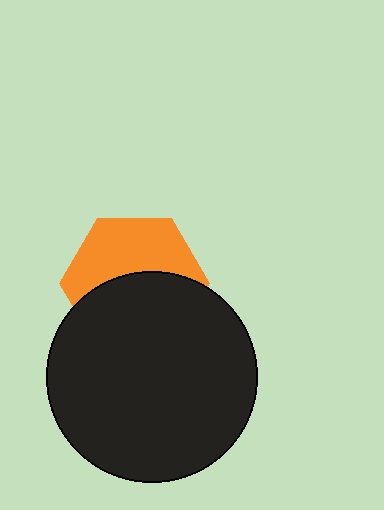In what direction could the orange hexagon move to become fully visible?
The orange hexagon could move up. That would shift it out from behind the black circle entirely.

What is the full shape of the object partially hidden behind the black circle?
The partially hidden object is an orange hexagon.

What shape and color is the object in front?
The object in front is a black circle.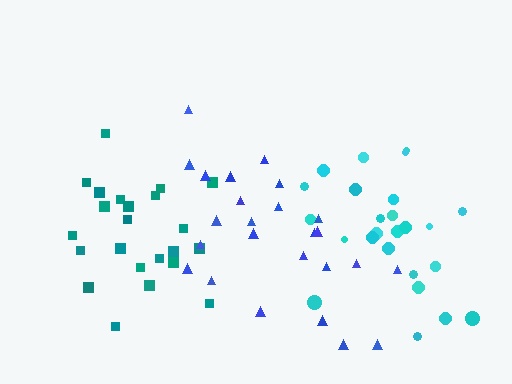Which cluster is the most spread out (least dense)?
Blue.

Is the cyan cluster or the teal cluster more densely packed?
Teal.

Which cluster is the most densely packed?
Teal.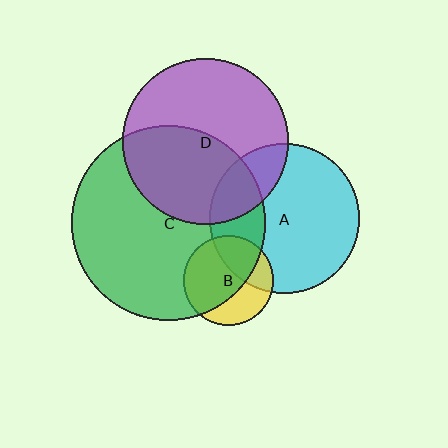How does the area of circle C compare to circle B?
Approximately 4.7 times.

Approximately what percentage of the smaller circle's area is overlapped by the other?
Approximately 65%.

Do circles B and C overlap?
Yes.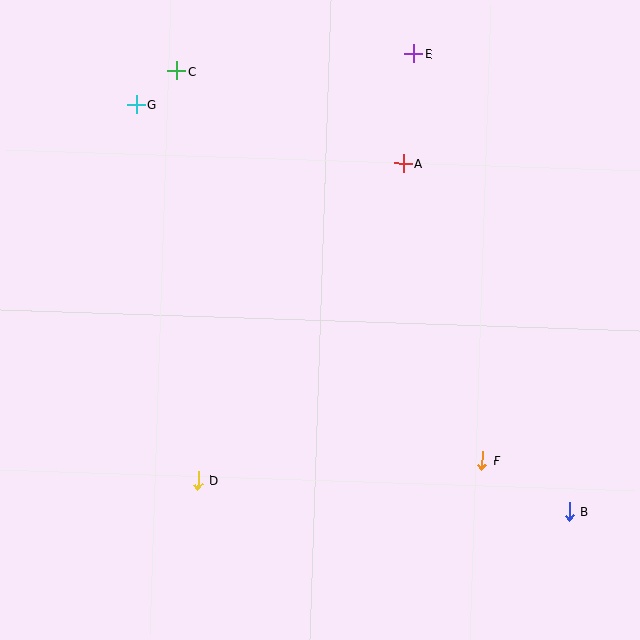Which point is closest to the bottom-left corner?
Point D is closest to the bottom-left corner.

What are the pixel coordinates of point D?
Point D is at (198, 480).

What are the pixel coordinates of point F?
Point F is at (482, 461).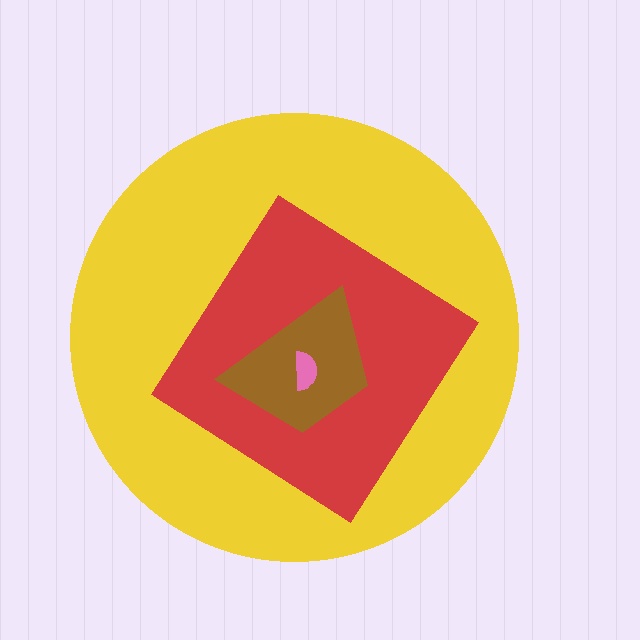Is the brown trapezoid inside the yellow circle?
Yes.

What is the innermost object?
The pink semicircle.